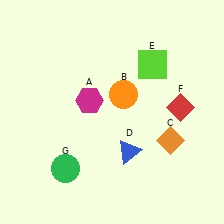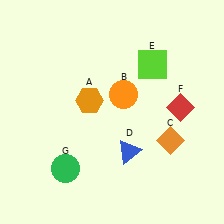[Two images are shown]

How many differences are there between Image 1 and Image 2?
There is 1 difference between the two images.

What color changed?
The hexagon (A) changed from magenta in Image 1 to orange in Image 2.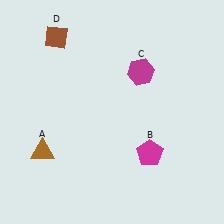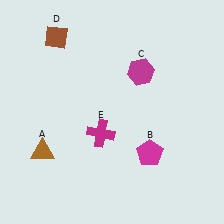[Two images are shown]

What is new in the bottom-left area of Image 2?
A magenta cross (E) was added in the bottom-left area of Image 2.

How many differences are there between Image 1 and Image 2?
There is 1 difference between the two images.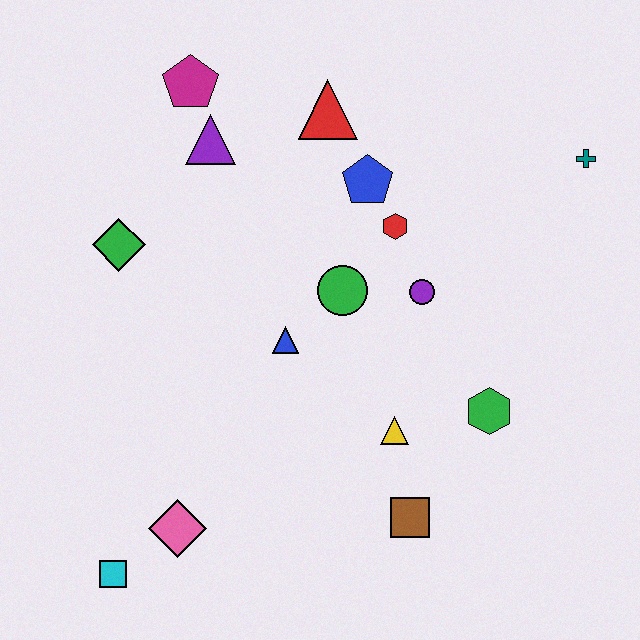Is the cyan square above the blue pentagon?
No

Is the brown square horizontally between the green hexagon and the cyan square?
Yes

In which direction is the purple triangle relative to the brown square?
The purple triangle is above the brown square.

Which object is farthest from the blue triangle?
The teal cross is farthest from the blue triangle.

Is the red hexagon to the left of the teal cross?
Yes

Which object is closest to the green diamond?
The purple triangle is closest to the green diamond.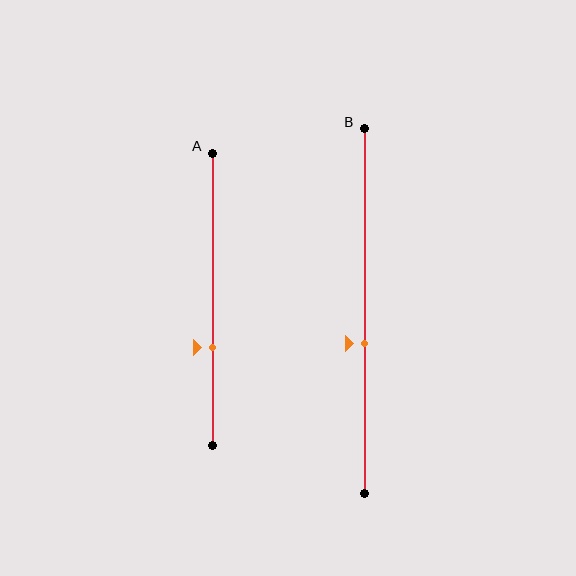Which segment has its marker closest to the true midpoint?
Segment B has its marker closest to the true midpoint.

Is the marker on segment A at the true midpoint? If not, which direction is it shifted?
No, the marker on segment A is shifted downward by about 16% of the segment length.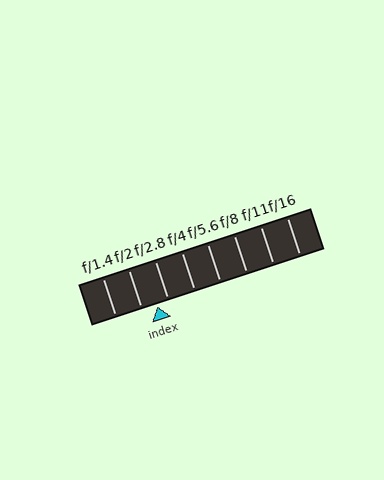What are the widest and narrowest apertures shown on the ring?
The widest aperture shown is f/1.4 and the narrowest is f/16.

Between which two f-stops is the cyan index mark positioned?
The index mark is between f/2 and f/2.8.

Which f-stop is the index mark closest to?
The index mark is closest to f/2.8.